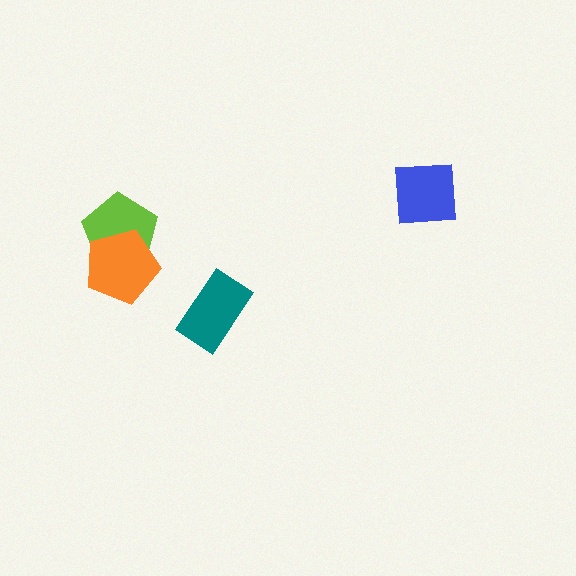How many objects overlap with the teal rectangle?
0 objects overlap with the teal rectangle.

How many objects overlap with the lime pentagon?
1 object overlaps with the lime pentagon.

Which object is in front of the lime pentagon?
The orange pentagon is in front of the lime pentagon.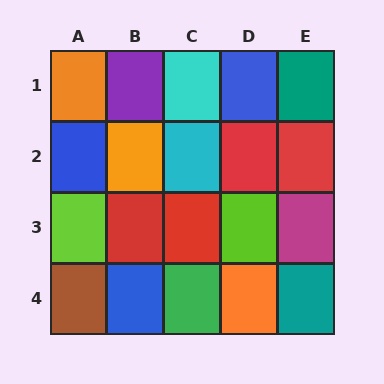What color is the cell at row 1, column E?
Teal.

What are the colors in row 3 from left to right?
Lime, red, red, lime, magenta.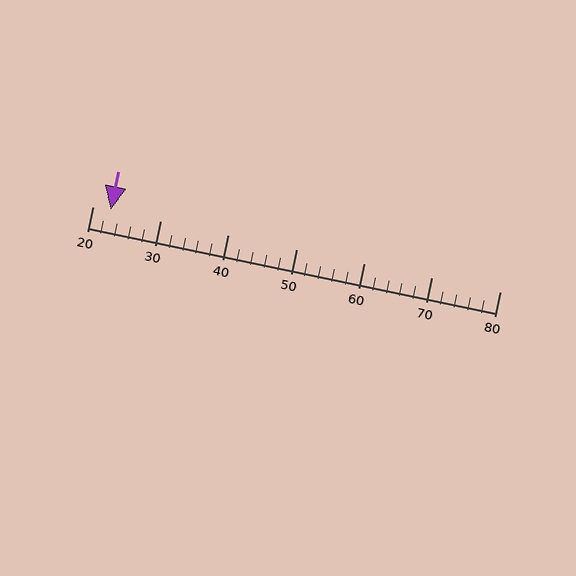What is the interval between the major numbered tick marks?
The major tick marks are spaced 10 units apart.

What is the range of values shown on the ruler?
The ruler shows values from 20 to 80.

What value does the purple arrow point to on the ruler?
The purple arrow points to approximately 23.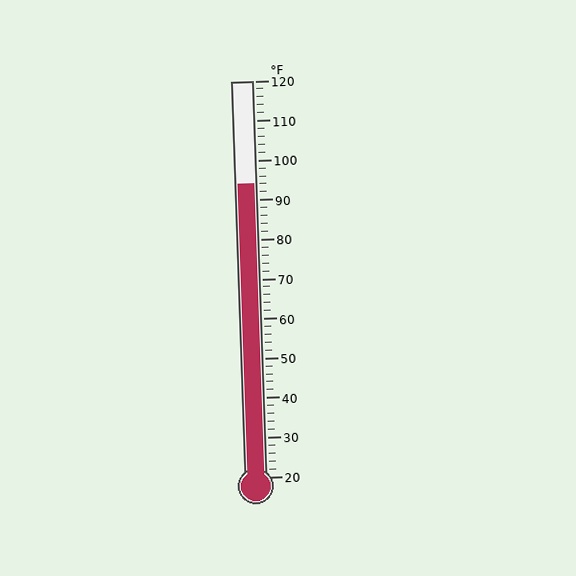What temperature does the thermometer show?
The thermometer shows approximately 94°F.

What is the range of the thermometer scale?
The thermometer scale ranges from 20°F to 120°F.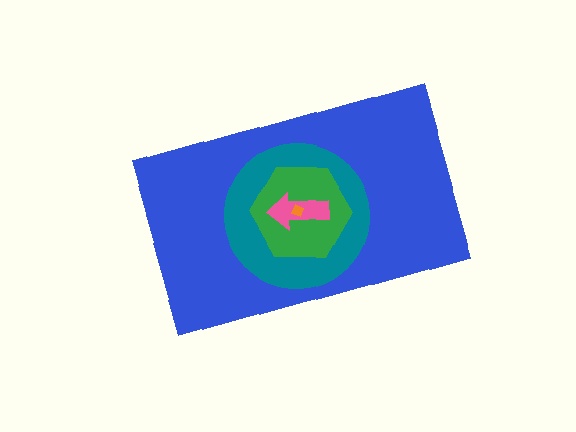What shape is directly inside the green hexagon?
The pink arrow.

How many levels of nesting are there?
5.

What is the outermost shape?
The blue rectangle.